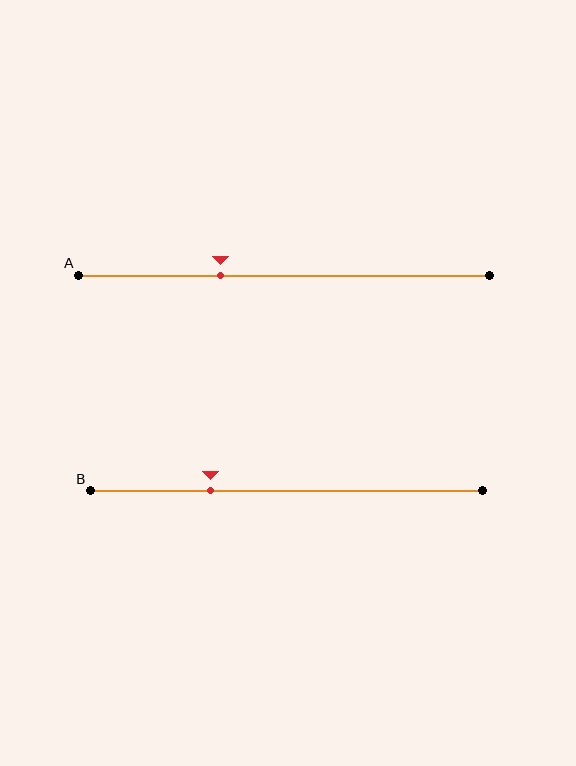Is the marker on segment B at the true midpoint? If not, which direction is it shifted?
No, the marker on segment B is shifted to the left by about 19% of the segment length.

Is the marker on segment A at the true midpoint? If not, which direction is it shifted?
No, the marker on segment A is shifted to the left by about 15% of the segment length.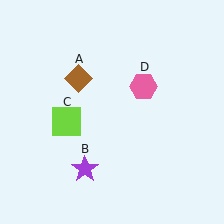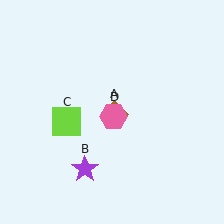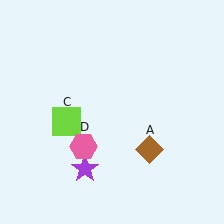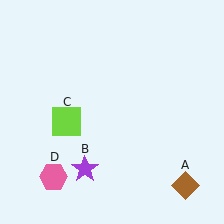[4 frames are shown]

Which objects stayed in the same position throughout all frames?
Purple star (object B) and lime square (object C) remained stationary.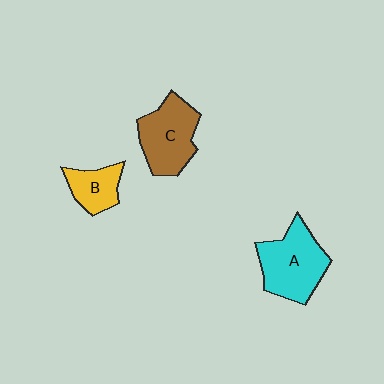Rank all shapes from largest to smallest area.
From largest to smallest: A (cyan), C (brown), B (yellow).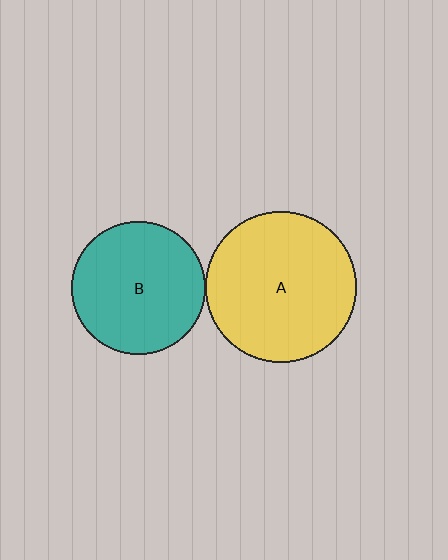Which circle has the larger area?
Circle A (yellow).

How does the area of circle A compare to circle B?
Approximately 1.3 times.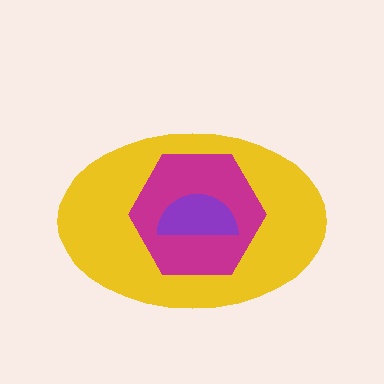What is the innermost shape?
The purple semicircle.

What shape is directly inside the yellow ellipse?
The magenta hexagon.